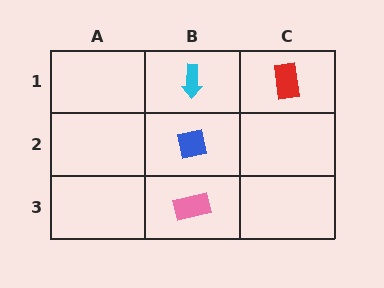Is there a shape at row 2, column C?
No, that cell is empty.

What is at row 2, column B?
A blue square.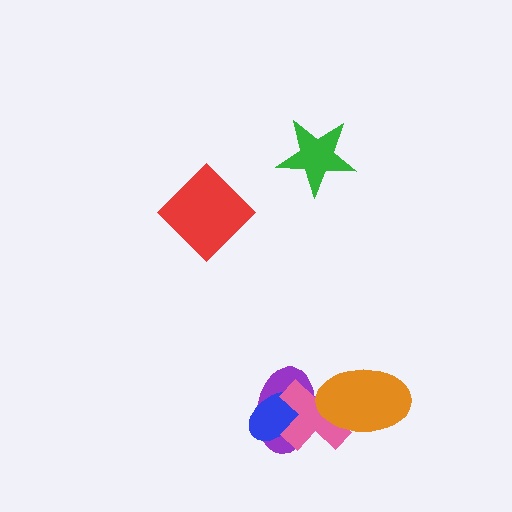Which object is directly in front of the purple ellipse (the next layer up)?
The blue ellipse is directly in front of the purple ellipse.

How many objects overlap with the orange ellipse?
2 objects overlap with the orange ellipse.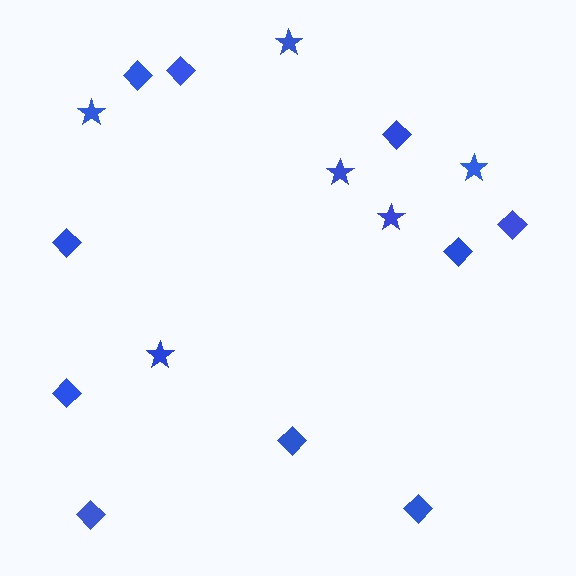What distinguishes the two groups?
There are 2 groups: one group of diamonds (10) and one group of stars (6).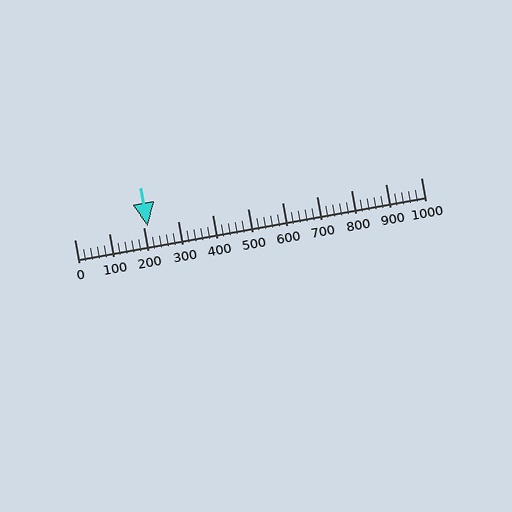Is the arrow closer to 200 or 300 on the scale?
The arrow is closer to 200.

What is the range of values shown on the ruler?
The ruler shows values from 0 to 1000.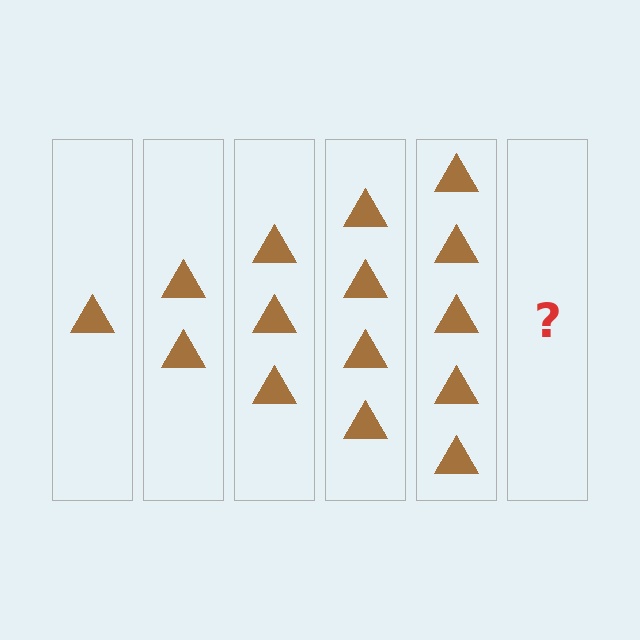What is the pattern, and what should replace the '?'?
The pattern is that each step adds one more triangle. The '?' should be 6 triangles.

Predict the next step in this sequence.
The next step is 6 triangles.